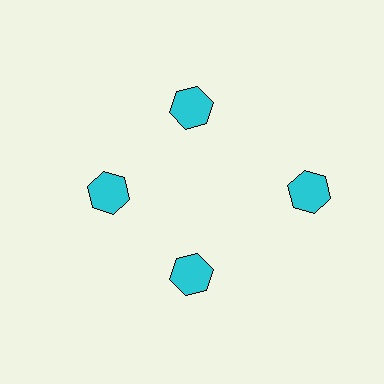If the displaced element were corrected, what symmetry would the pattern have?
It would have 4-fold rotational symmetry — the pattern would map onto itself every 90 degrees.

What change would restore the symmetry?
The symmetry would be restored by moving it inward, back onto the ring so that all 4 hexagons sit at equal angles and equal distance from the center.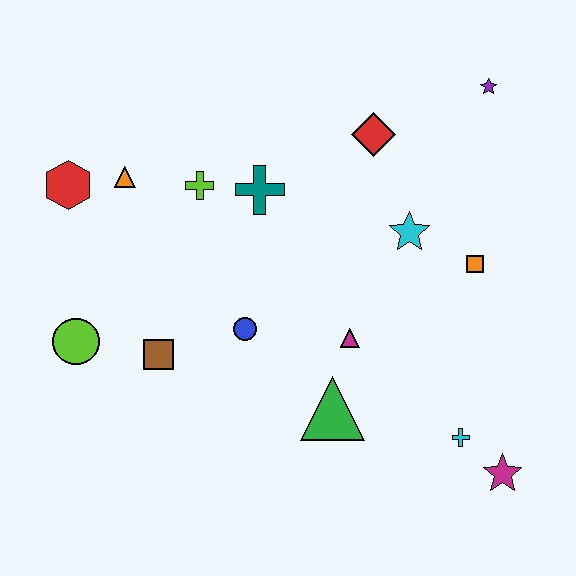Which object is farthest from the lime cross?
The magenta star is farthest from the lime cross.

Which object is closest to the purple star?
The red diamond is closest to the purple star.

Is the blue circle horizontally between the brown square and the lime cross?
No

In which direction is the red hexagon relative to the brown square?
The red hexagon is above the brown square.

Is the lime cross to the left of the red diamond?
Yes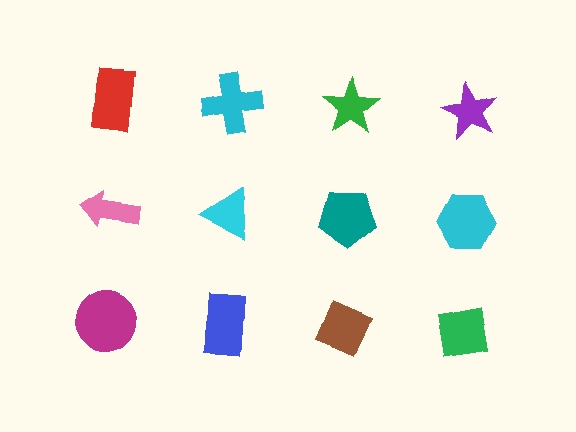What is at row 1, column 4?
A purple star.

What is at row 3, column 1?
A magenta circle.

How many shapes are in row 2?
4 shapes.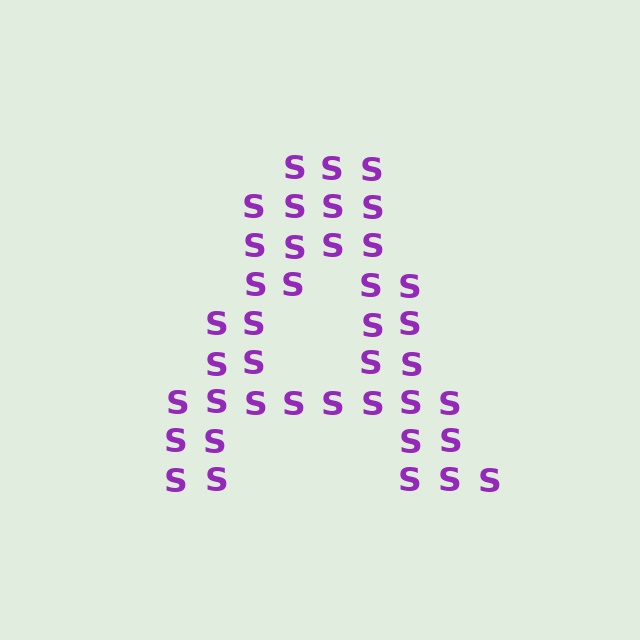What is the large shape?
The large shape is the letter A.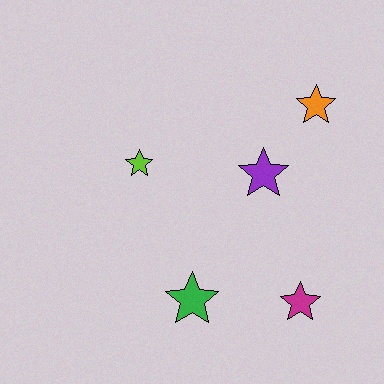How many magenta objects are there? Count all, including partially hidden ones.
There is 1 magenta object.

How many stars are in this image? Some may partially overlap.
There are 5 stars.